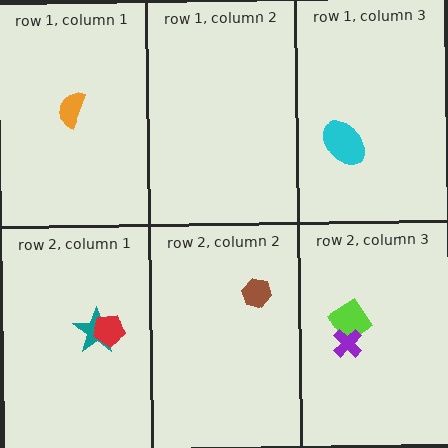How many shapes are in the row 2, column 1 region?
2.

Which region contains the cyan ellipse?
The row 1, column 3 region.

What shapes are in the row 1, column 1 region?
The orange semicircle.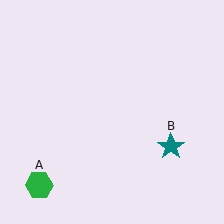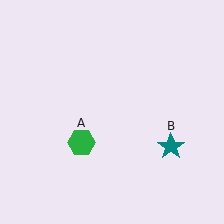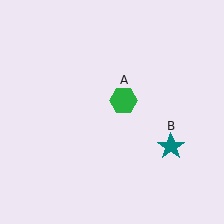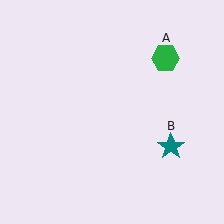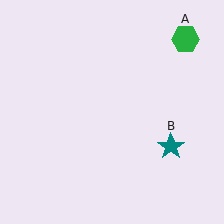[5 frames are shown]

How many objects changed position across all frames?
1 object changed position: green hexagon (object A).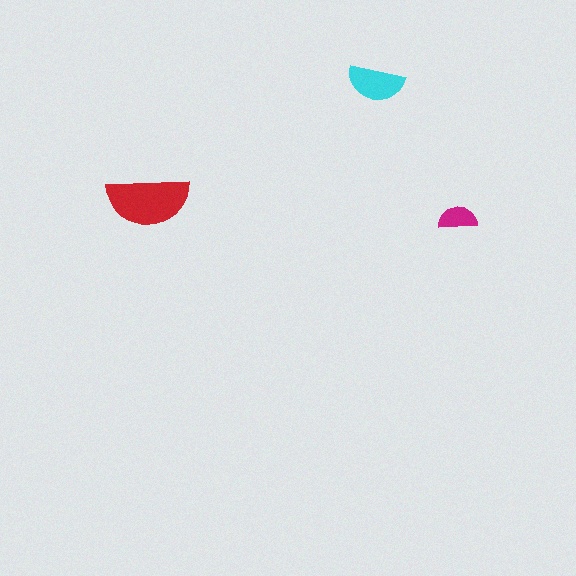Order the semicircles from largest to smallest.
the red one, the cyan one, the magenta one.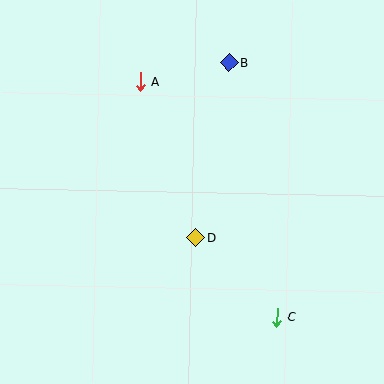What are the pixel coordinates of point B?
Point B is at (229, 62).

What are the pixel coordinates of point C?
Point C is at (277, 317).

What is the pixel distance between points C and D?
The distance between C and D is 113 pixels.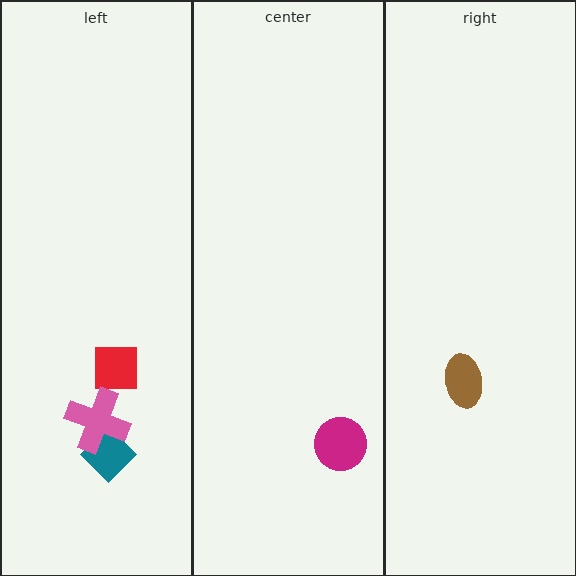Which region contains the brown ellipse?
The right region.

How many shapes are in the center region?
1.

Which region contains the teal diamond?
The left region.